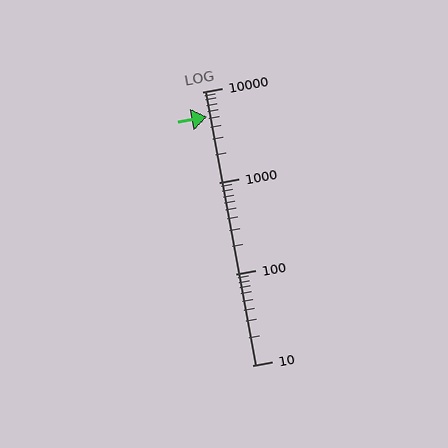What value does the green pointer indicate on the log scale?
The pointer indicates approximately 5300.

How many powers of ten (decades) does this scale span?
The scale spans 3 decades, from 10 to 10000.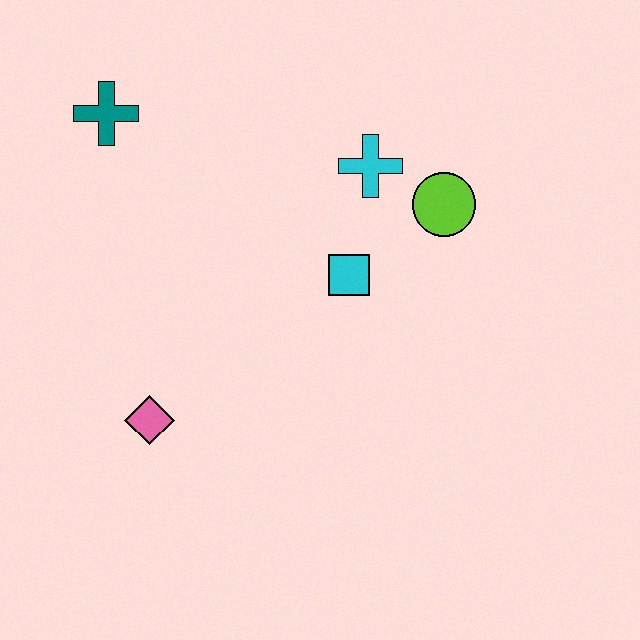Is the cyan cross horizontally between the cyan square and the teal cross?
No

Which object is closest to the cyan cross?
The lime circle is closest to the cyan cross.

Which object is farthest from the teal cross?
The lime circle is farthest from the teal cross.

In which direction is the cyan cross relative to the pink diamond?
The cyan cross is above the pink diamond.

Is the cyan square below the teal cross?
Yes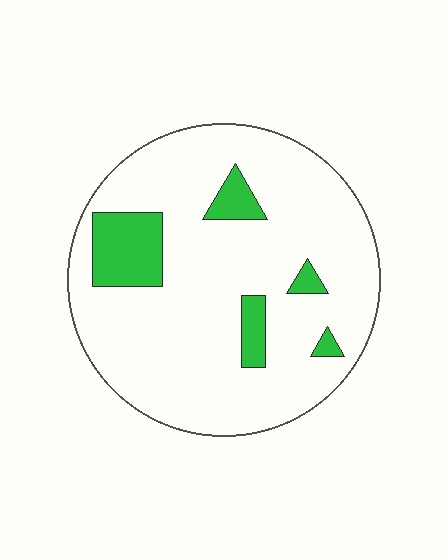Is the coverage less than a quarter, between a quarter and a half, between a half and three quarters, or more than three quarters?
Less than a quarter.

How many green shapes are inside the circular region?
5.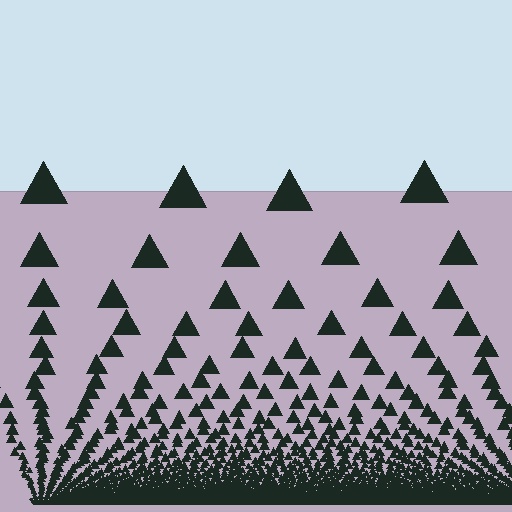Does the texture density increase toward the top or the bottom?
Density increases toward the bottom.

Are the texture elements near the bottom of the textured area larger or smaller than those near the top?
Smaller. The gradient is inverted — elements near the bottom are smaller and denser.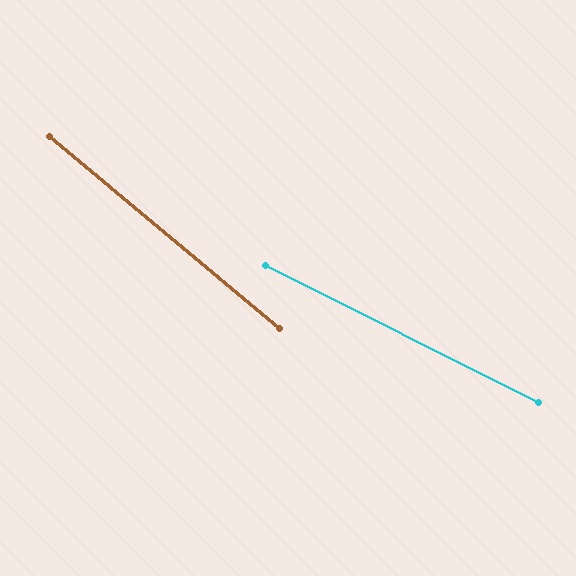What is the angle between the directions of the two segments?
Approximately 13 degrees.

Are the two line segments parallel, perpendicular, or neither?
Neither parallel nor perpendicular — they differ by about 13°.